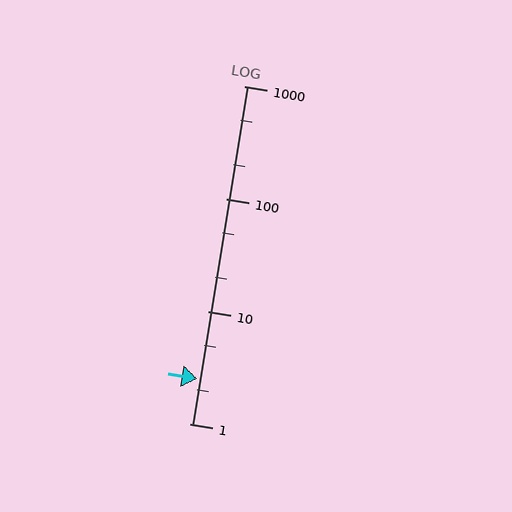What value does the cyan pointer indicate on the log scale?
The pointer indicates approximately 2.5.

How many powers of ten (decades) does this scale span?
The scale spans 3 decades, from 1 to 1000.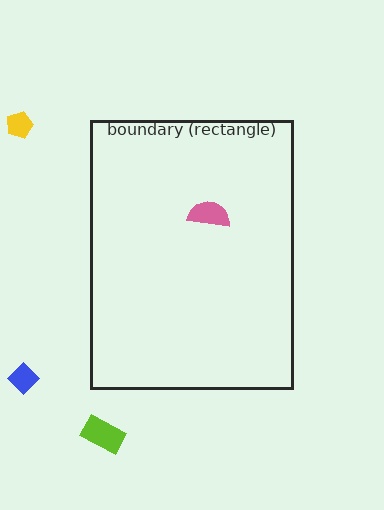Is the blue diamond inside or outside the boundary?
Outside.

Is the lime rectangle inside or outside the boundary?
Outside.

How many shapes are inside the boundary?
1 inside, 3 outside.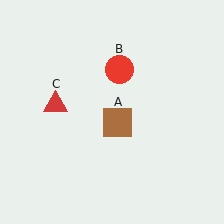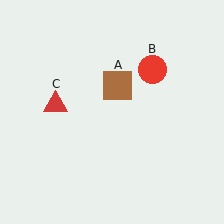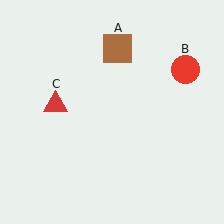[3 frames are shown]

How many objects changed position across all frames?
2 objects changed position: brown square (object A), red circle (object B).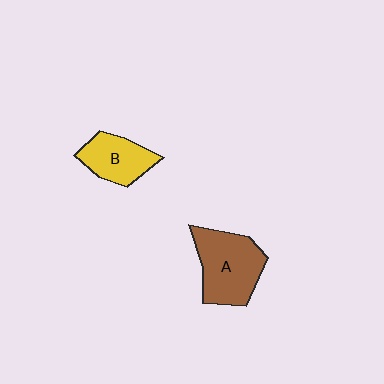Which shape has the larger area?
Shape A (brown).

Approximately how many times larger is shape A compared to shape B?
Approximately 1.5 times.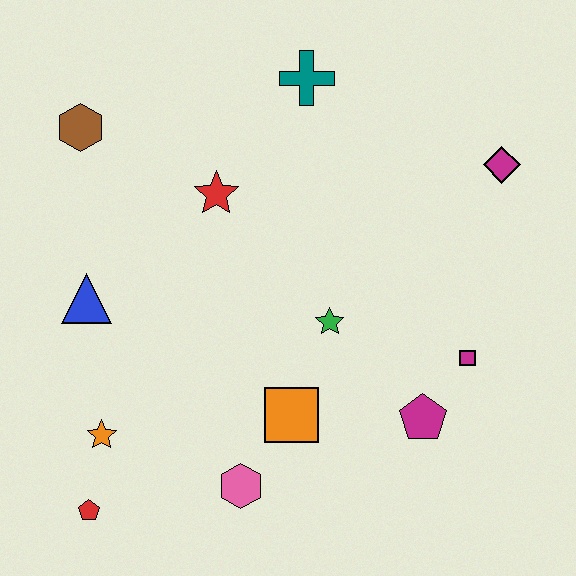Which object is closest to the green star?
The orange square is closest to the green star.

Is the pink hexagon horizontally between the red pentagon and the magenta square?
Yes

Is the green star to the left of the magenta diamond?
Yes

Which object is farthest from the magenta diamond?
The red pentagon is farthest from the magenta diamond.